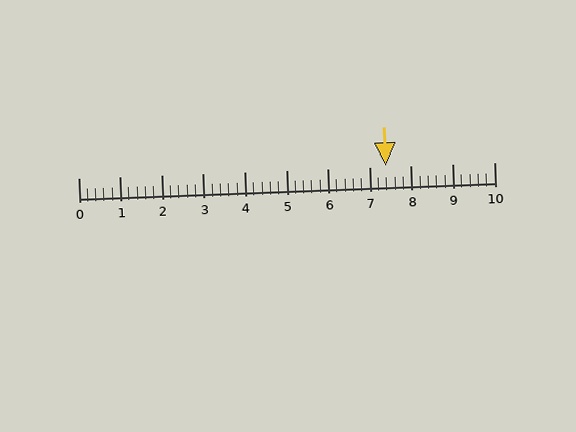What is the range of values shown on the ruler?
The ruler shows values from 0 to 10.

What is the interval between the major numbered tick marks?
The major tick marks are spaced 1 units apart.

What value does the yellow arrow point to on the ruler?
The yellow arrow points to approximately 7.4.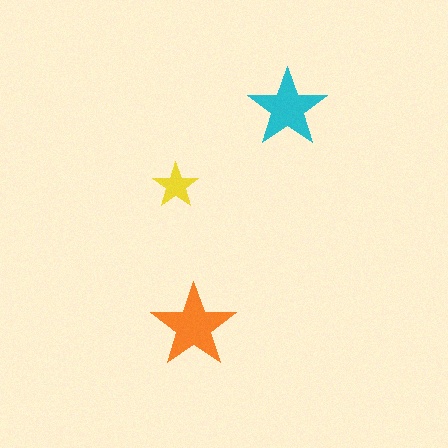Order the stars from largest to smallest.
the orange one, the cyan one, the yellow one.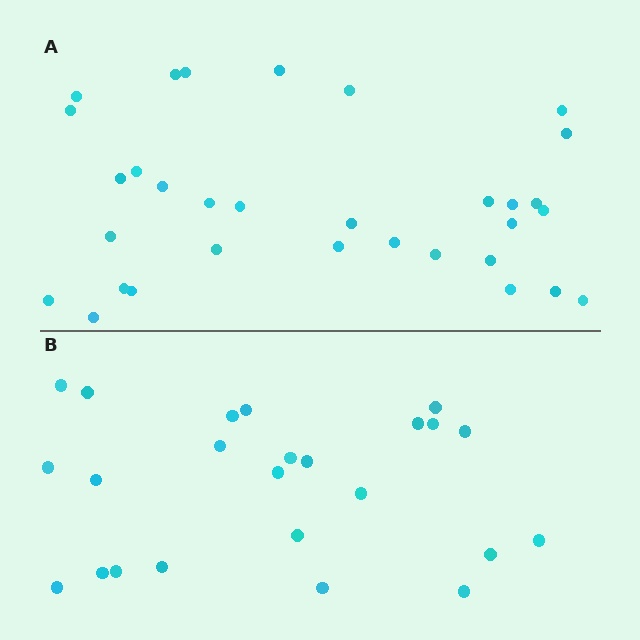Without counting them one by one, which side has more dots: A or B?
Region A (the top region) has more dots.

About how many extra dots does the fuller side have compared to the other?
Region A has roughly 8 or so more dots than region B.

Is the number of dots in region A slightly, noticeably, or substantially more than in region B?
Region A has noticeably more, but not dramatically so. The ratio is roughly 1.3 to 1.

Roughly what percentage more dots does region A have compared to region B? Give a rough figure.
About 35% more.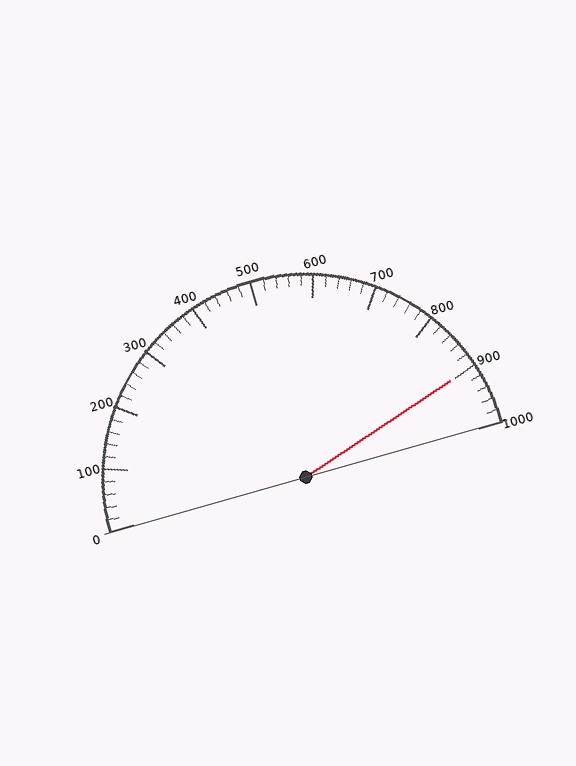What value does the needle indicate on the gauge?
The needle indicates approximately 900.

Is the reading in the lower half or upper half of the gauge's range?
The reading is in the upper half of the range (0 to 1000).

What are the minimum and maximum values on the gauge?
The gauge ranges from 0 to 1000.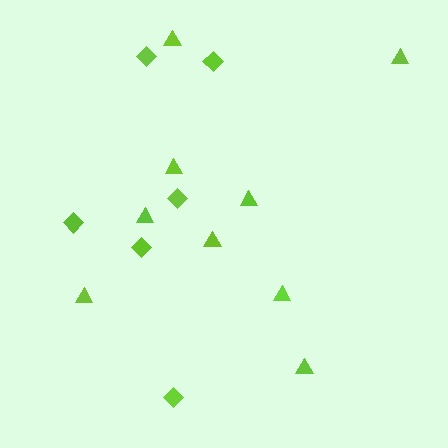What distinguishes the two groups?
There are 2 groups: one group of diamonds (6) and one group of triangles (9).